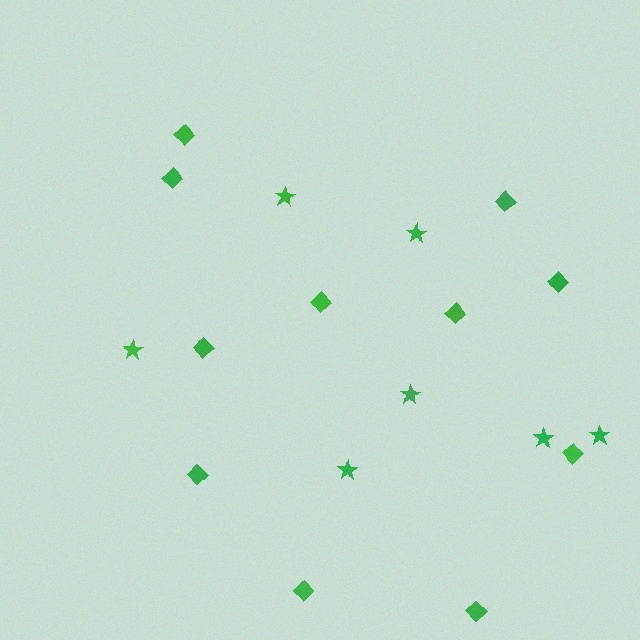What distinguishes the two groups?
There are 2 groups: one group of stars (7) and one group of diamonds (11).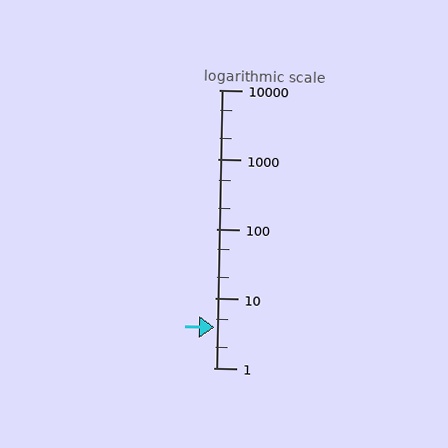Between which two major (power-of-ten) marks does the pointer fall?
The pointer is between 1 and 10.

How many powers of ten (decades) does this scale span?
The scale spans 4 decades, from 1 to 10000.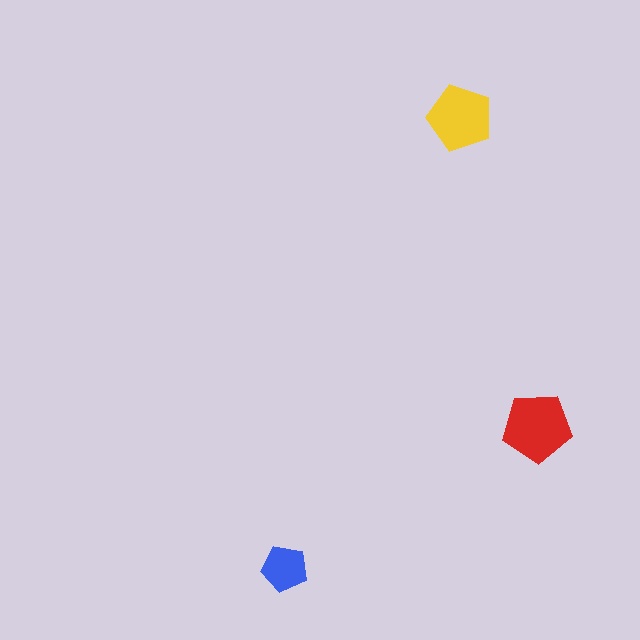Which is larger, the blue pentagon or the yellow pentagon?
The yellow one.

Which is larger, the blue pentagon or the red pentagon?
The red one.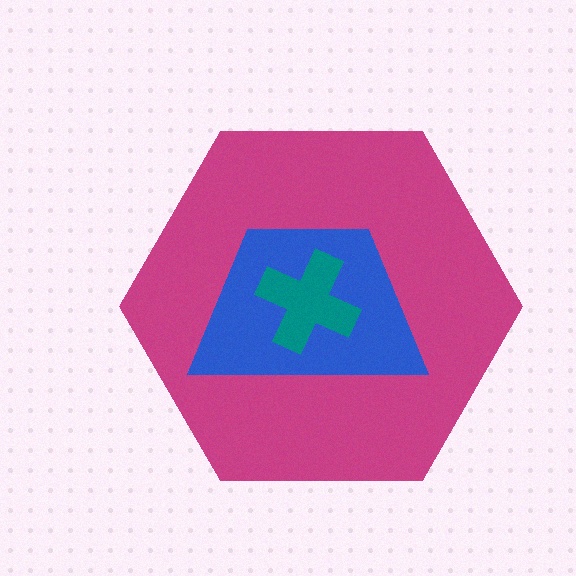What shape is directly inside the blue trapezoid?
The teal cross.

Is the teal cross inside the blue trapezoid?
Yes.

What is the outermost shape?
The magenta hexagon.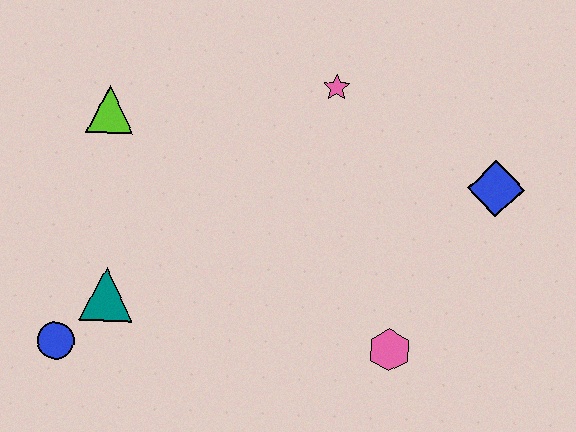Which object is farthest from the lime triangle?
The blue diamond is farthest from the lime triangle.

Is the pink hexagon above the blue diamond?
No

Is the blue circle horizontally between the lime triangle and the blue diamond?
No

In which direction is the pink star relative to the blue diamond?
The pink star is to the left of the blue diamond.